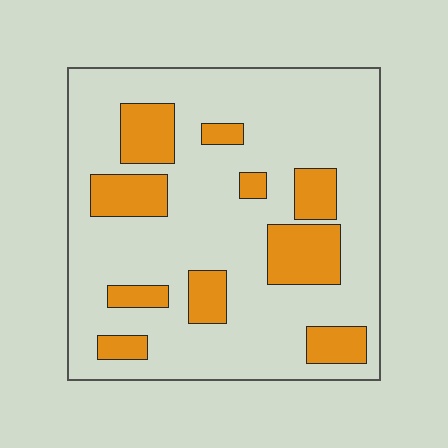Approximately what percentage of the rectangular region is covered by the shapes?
Approximately 25%.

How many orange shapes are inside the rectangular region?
10.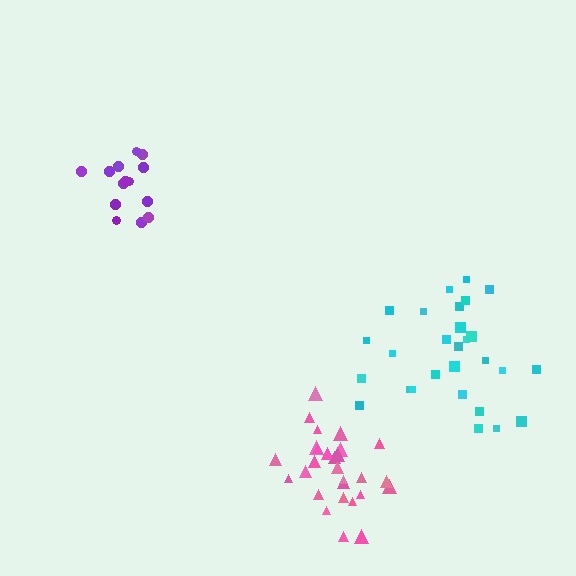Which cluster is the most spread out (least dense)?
Cyan.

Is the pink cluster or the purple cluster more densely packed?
Pink.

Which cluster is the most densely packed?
Pink.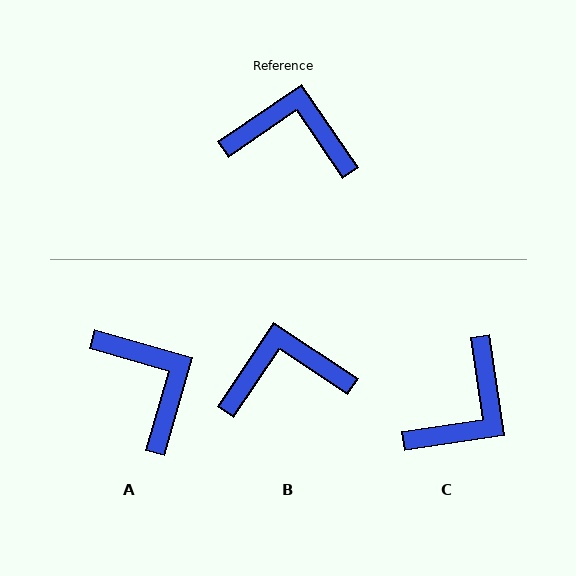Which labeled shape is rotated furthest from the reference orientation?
C, about 116 degrees away.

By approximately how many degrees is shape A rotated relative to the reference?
Approximately 51 degrees clockwise.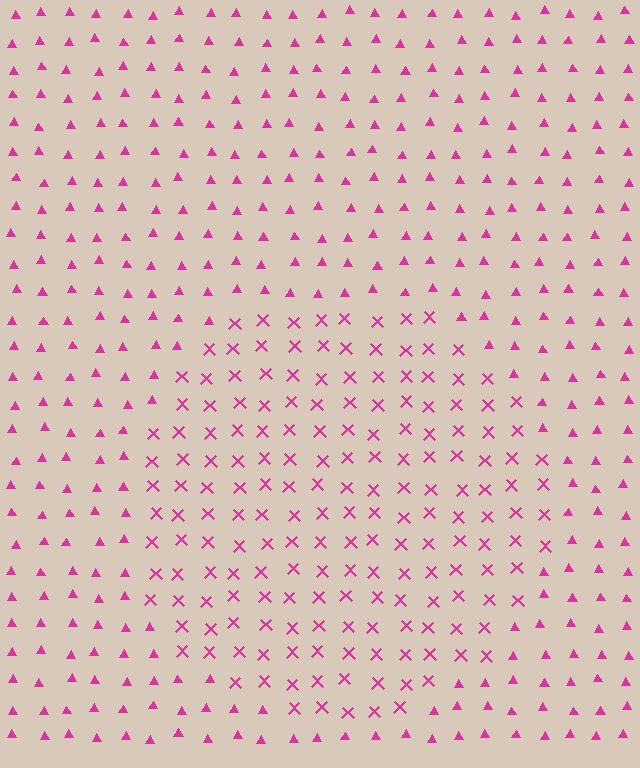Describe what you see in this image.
The image is filled with small magenta elements arranged in a uniform grid. A circle-shaped region contains X marks, while the surrounding area contains triangles. The boundary is defined purely by the change in element shape.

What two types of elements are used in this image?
The image uses X marks inside the circle region and triangles outside it.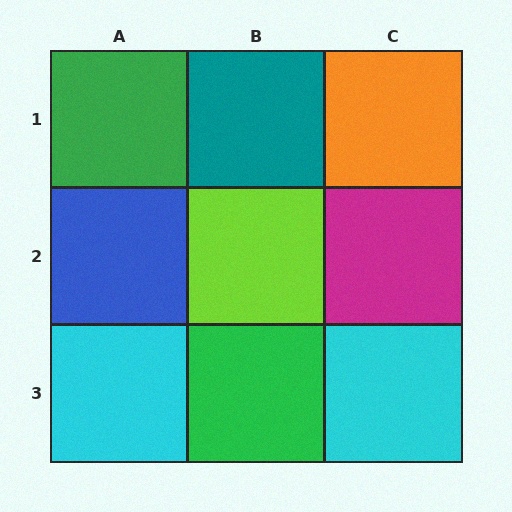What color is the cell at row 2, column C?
Magenta.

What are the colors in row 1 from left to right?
Green, teal, orange.